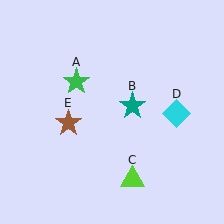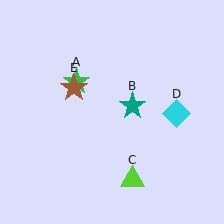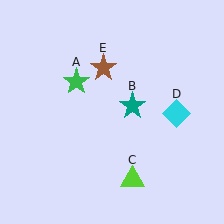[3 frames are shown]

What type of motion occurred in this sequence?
The brown star (object E) rotated clockwise around the center of the scene.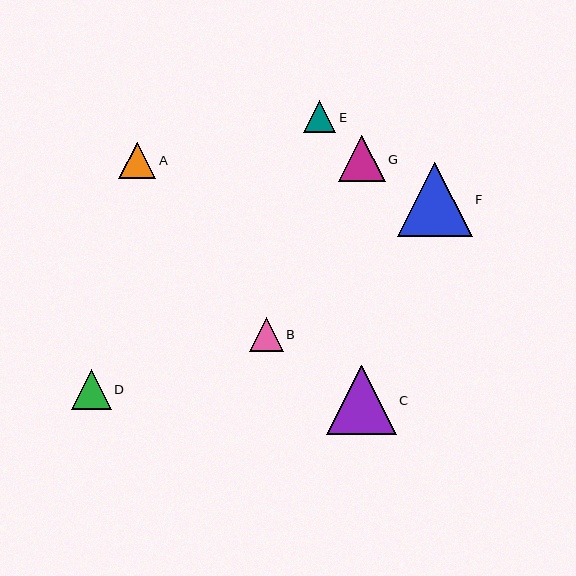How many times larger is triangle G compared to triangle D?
Triangle G is approximately 1.2 times the size of triangle D.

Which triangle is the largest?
Triangle F is the largest with a size of approximately 75 pixels.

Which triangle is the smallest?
Triangle E is the smallest with a size of approximately 32 pixels.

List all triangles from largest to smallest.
From largest to smallest: F, C, G, D, A, B, E.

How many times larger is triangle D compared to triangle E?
Triangle D is approximately 1.2 times the size of triangle E.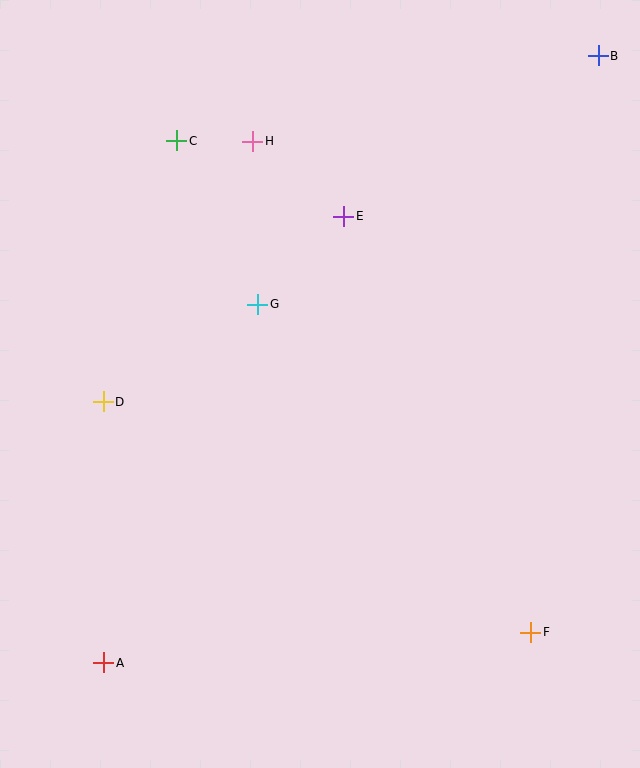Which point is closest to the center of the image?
Point G at (258, 304) is closest to the center.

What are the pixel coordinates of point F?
Point F is at (531, 632).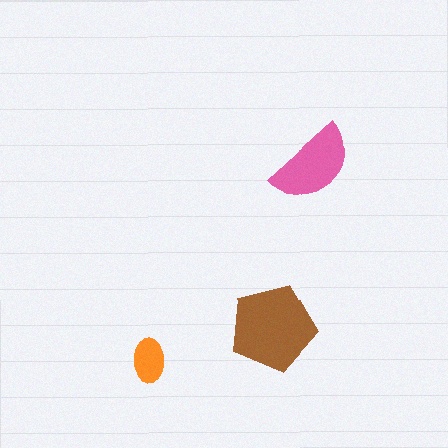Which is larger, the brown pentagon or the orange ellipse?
The brown pentagon.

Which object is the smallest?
The orange ellipse.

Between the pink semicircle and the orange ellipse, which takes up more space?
The pink semicircle.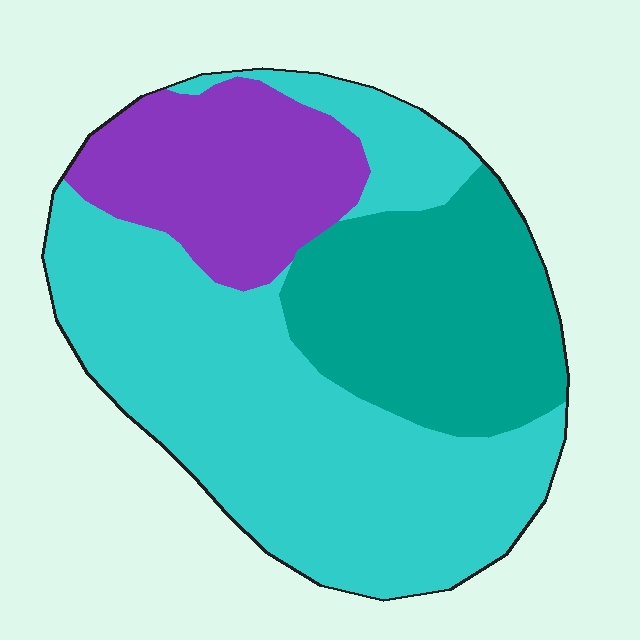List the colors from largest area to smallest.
From largest to smallest: cyan, teal, purple.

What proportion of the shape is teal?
Teal covers 26% of the shape.